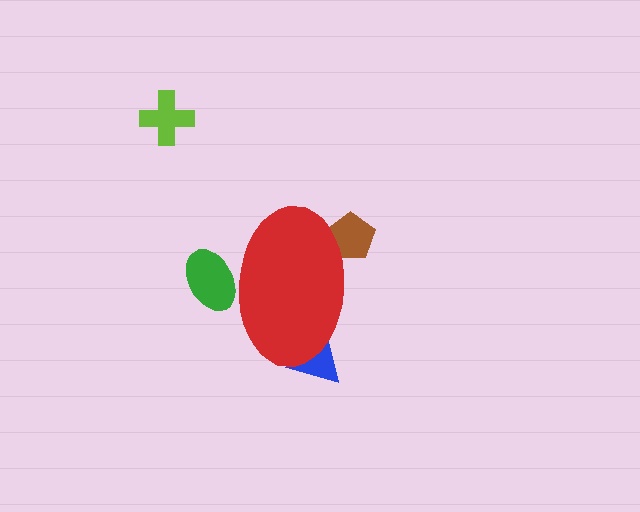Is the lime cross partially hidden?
No, the lime cross is fully visible.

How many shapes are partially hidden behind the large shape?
3 shapes are partially hidden.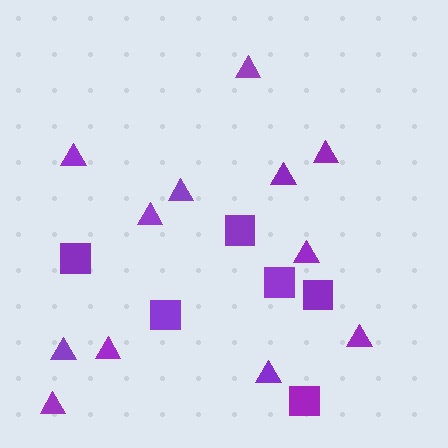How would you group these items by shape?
There are 2 groups: one group of triangles (12) and one group of squares (6).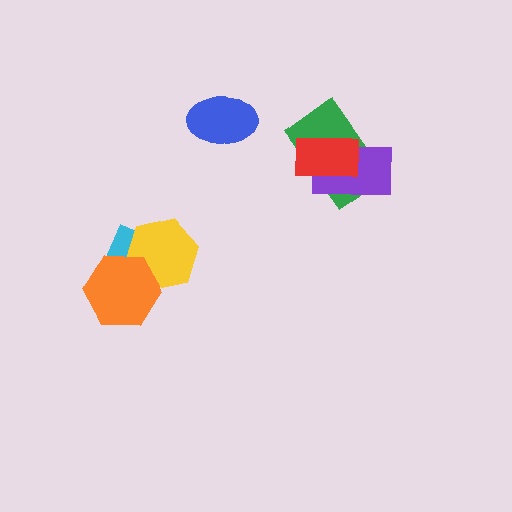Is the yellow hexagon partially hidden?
Yes, it is partially covered by another shape.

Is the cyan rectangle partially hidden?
Yes, it is partially covered by another shape.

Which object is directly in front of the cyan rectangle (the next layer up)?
The yellow hexagon is directly in front of the cyan rectangle.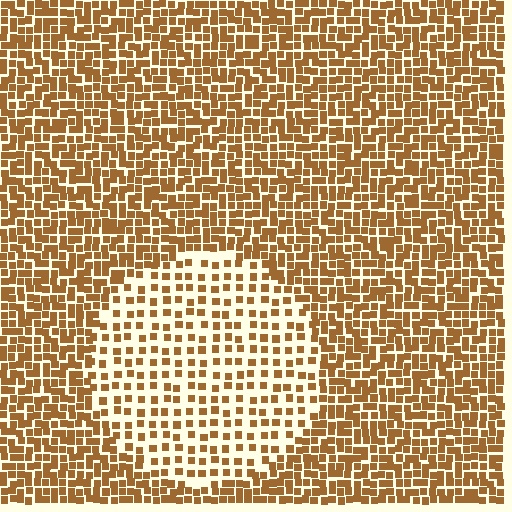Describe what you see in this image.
The image contains small brown elements arranged at two different densities. A circle-shaped region is visible where the elements are less densely packed than the surrounding area.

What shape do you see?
I see a circle.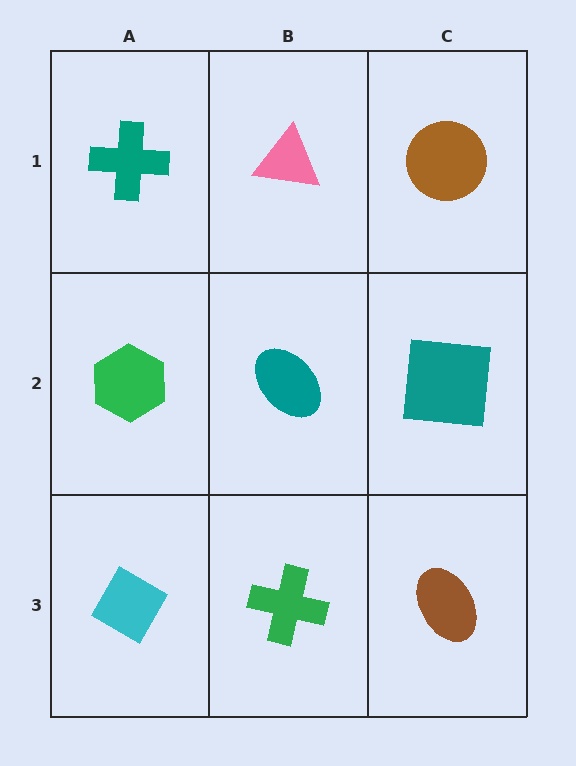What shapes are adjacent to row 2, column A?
A teal cross (row 1, column A), a cyan diamond (row 3, column A), a teal ellipse (row 2, column B).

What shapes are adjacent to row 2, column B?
A pink triangle (row 1, column B), a green cross (row 3, column B), a green hexagon (row 2, column A), a teal square (row 2, column C).